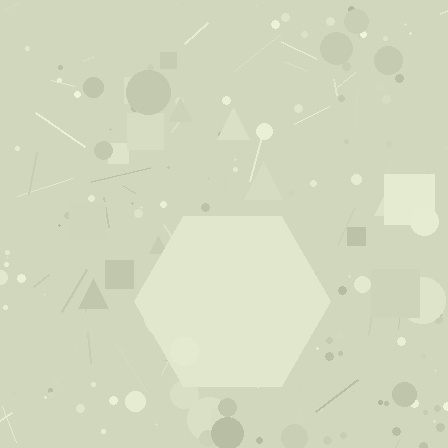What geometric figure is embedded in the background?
A hexagon is embedded in the background.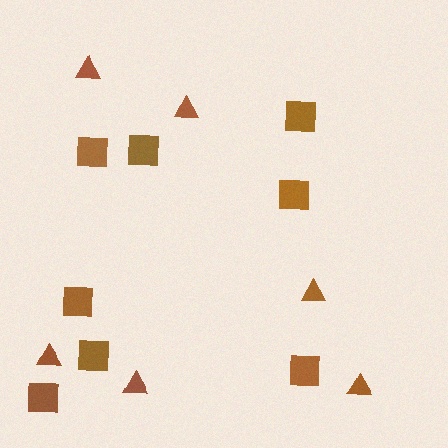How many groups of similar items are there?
There are 2 groups: one group of triangles (6) and one group of squares (8).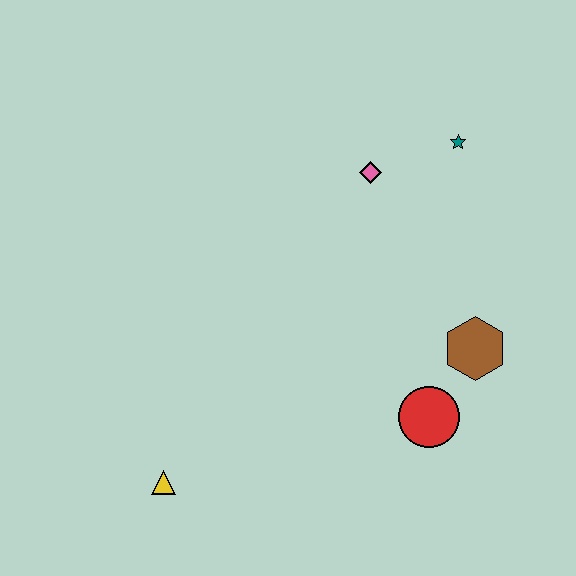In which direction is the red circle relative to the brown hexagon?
The red circle is below the brown hexagon.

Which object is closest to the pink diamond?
The teal star is closest to the pink diamond.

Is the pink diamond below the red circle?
No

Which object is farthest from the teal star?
The yellow triangle is farthest from the teal star.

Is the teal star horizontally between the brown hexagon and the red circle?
Yes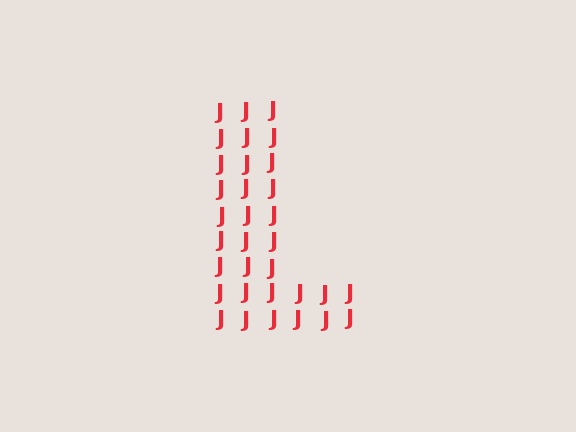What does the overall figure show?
The overall figure shows the letter L.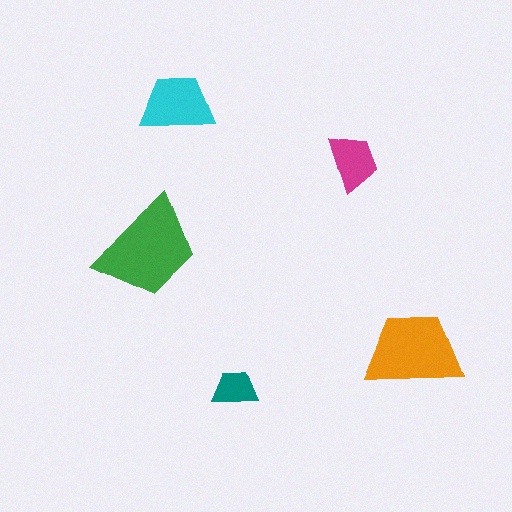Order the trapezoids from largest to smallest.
the green one, the orange one, the cyan one, the magenta one, the teal one.